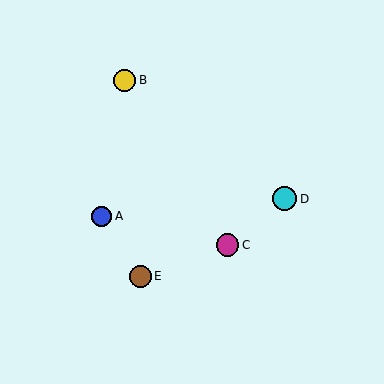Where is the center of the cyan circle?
The center of the cyan circle is at (285, 199).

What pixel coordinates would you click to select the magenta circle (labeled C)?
Click at (228, 245) to select the magenta circle C.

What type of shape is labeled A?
Shape A is a blue circle.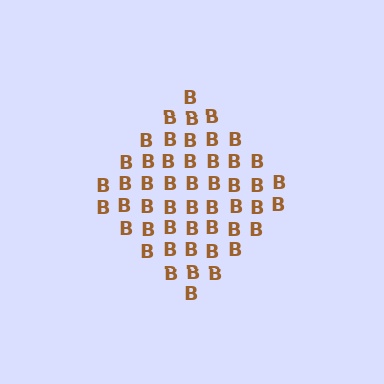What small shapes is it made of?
It is made of small letter B's.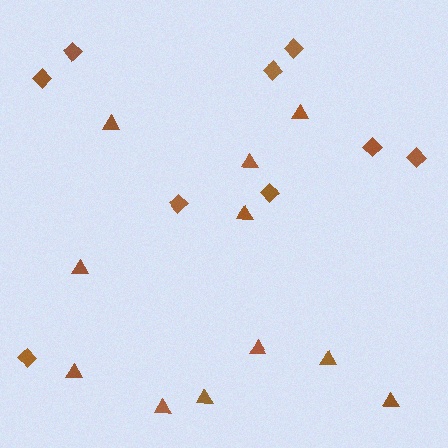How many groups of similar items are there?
There are 2 groups: one group of diamonds (9) and one group of triangles (11).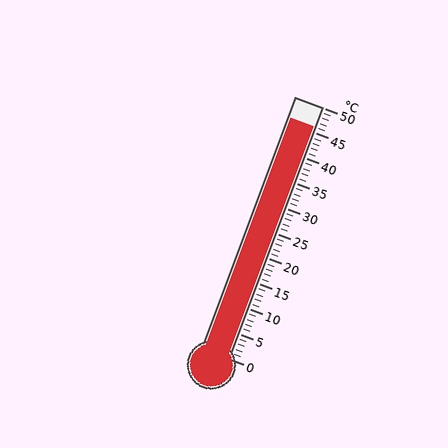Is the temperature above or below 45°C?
The temperature is above 45°C.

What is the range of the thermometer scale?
The thermometer scale ranges from 0°C to 50°C.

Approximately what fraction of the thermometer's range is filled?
The thermometer is filled to approximately 90% of its range.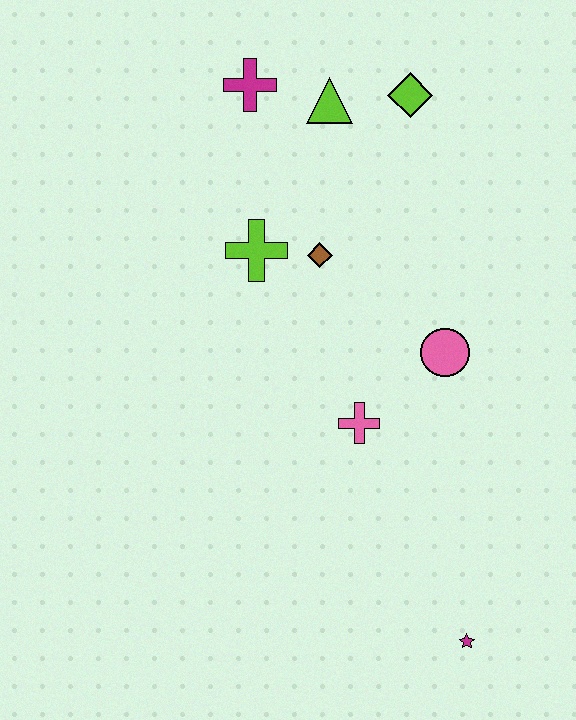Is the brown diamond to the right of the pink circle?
No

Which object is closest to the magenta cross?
The lime triangle is closest to the magenta cross.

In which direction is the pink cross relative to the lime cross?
The pink cross is below the lime cross.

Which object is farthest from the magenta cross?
The magenta star is farthest from the magenta cross.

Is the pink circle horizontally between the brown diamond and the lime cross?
No